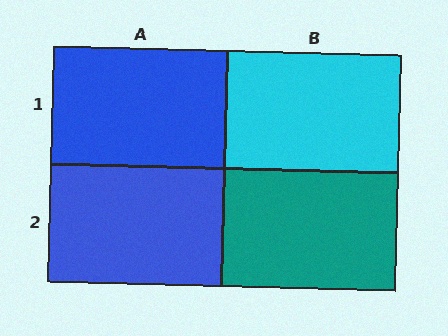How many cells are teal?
1 cell is teal.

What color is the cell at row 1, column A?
Blue.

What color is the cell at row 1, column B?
Cyan.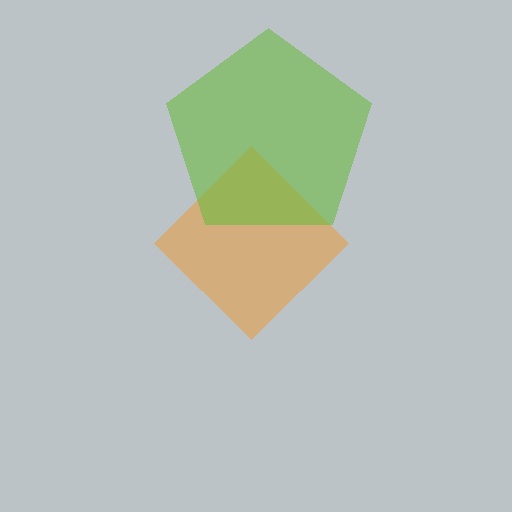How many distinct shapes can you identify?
There are 2 distinct shapes: an orange diamond, a lime pentagon.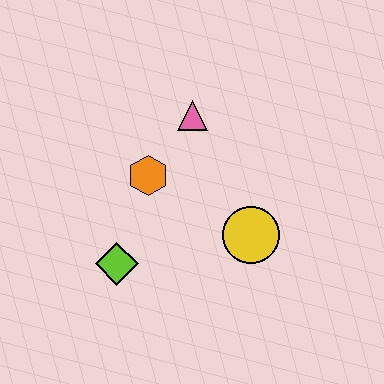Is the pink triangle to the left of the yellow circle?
Yes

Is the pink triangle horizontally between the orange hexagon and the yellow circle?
Yes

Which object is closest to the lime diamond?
The orange hexagon is closest to the lime diamond.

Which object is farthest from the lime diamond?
The pink triangle is farthest from the lime diamond.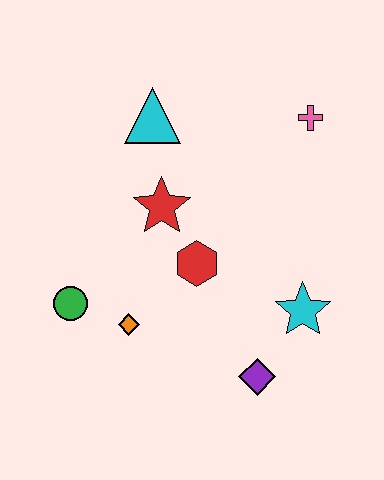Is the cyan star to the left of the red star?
No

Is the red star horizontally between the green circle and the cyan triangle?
No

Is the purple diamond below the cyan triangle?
Yes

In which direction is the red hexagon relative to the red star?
The red hexagon is below the red star.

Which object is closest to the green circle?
The orange diamond is closest to the green circle.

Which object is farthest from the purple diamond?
The cyan triangle is farthest from the purple diamond.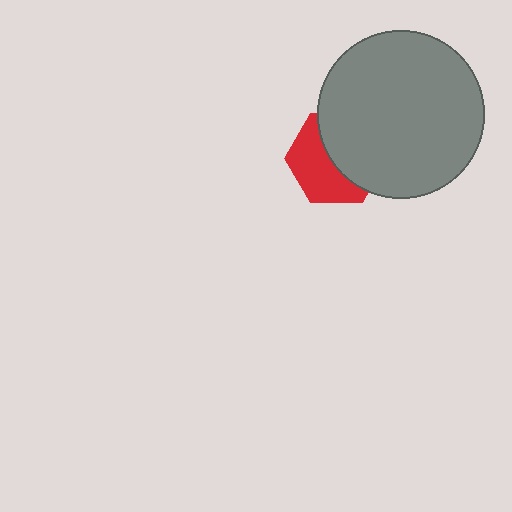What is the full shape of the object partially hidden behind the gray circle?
The partially hidden object is a red hexagon.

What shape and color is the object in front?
The object in front is a gray circle.